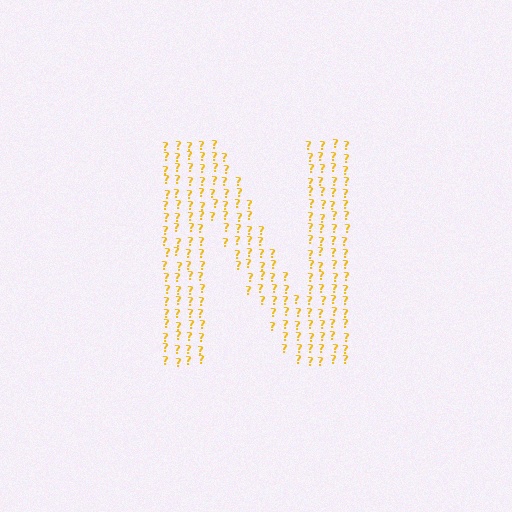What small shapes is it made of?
It is made of small question marks.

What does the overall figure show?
The overall figure shows the letter N.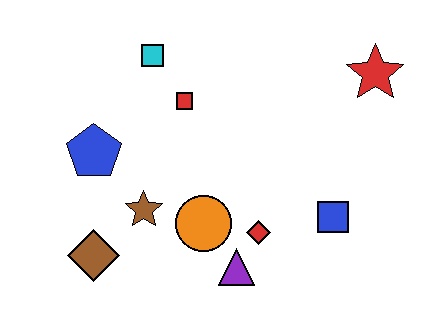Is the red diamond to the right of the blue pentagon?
Yes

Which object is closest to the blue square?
The red diamond is closest to the blue square.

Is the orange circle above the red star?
No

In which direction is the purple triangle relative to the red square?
The purple triangle is below the red square.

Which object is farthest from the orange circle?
The red star is farthest from the orange circle.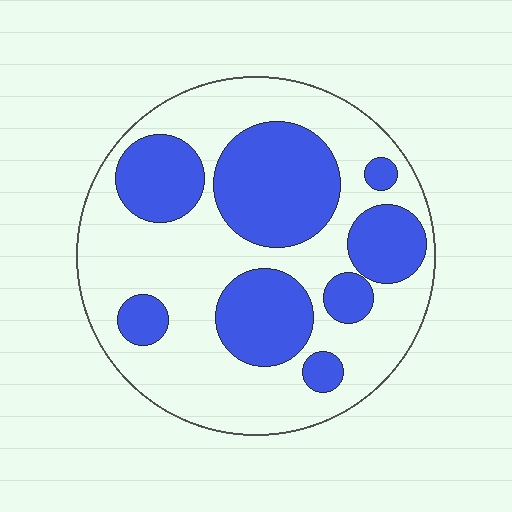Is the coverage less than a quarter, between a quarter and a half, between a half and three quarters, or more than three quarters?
Between a quarter and a half.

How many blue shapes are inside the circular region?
8.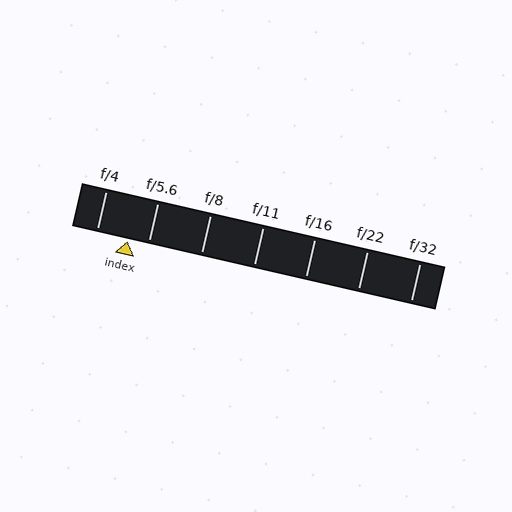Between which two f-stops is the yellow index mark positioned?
The index mark is between f/4 and f/5.6.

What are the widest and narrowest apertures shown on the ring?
The widest aperture shown is f/4 and the narrowest is f/32.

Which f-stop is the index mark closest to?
The index mark is closest to f/5.6.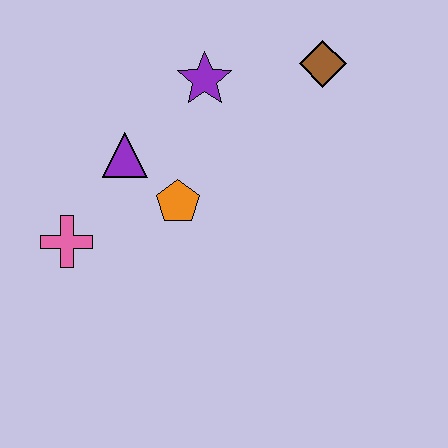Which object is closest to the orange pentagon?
The purple triangle is closest to the orange pentagon.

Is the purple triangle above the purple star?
No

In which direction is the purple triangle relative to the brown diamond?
The purple triangle is to the left of the brown diamond.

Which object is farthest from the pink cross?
The brown diamond is farthest from the pink cross.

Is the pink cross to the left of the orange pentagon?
Yes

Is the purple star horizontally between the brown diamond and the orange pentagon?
Yes